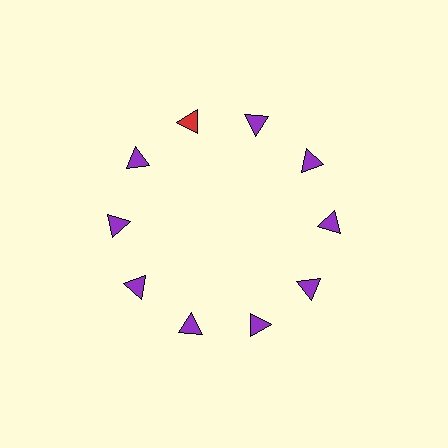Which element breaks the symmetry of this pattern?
The red triangle at roughly the 11 o'clock position breaks the symmetry. All other shapes are purple triangles.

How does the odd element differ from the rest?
It has a different color: red instead of purple.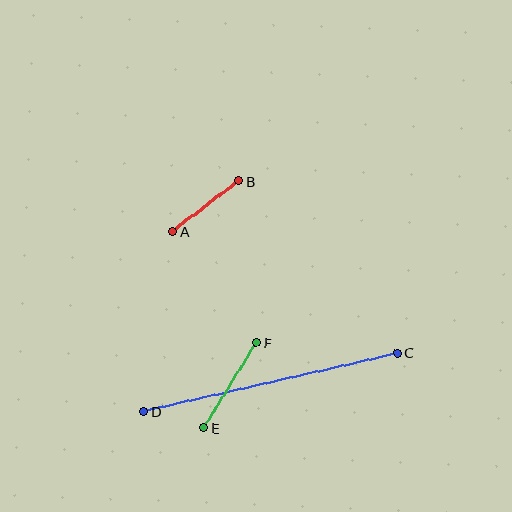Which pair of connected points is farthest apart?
Points C and D are farthest apart.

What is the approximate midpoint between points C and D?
The midpoint is at approximately (271, 382) pixels.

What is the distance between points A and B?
The distance is approximately 83 pixels.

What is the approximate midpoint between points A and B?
The midpoint is at approximately (206, 206) pixels.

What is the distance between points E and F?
The distance is approximately 100 pixels.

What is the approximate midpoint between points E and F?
The midpoint is at approximately (230, 385) pixels.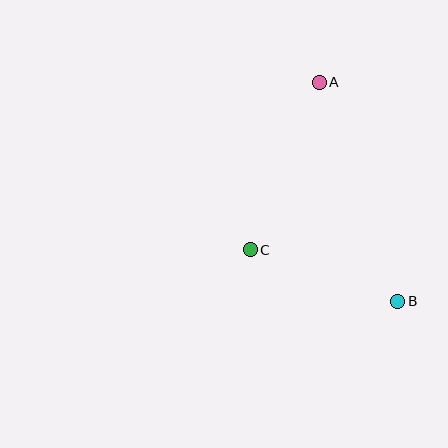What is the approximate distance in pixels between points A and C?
The distance between A and C is approximately 181 pixels.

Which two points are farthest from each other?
Points A and B are farthest from each other.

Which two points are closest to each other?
Points B and C are closest to each other.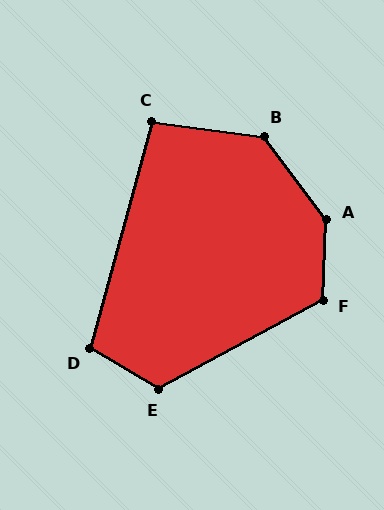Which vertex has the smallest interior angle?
C, at approximately 98 degrees.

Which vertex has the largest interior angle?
A, at approximately 141 degrees.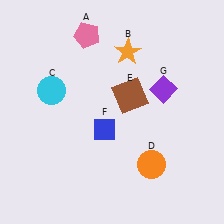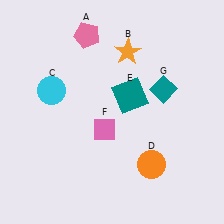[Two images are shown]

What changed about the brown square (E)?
In Image 1, E is brown. In Image 2, it changed to teal.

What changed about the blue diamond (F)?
In Image 1, F is blue. In Image 2, it changed to pink.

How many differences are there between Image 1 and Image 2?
There are 3 differences between the two images.